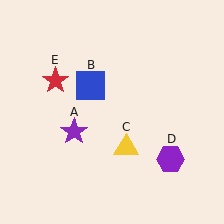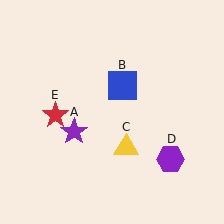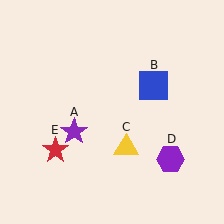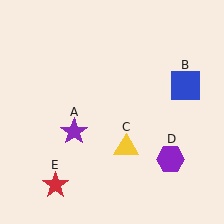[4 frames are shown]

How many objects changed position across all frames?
2 objects changed position: blue square (object B), red star (object E).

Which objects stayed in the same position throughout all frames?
Purple star (object A) and yellow triangle (object C) and purple hexagon (object D) remained stationary.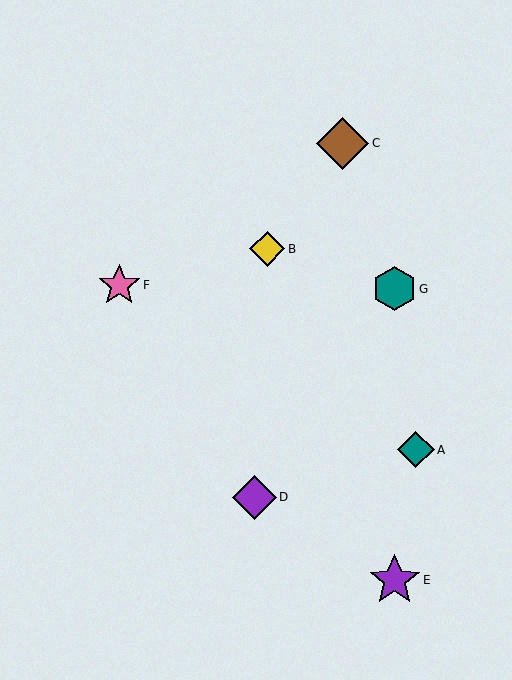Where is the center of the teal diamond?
The center of the teal diamond is at (416, 450).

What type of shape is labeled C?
Shape C is a brown diamond.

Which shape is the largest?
The brown diamond (labeled C) is the largest.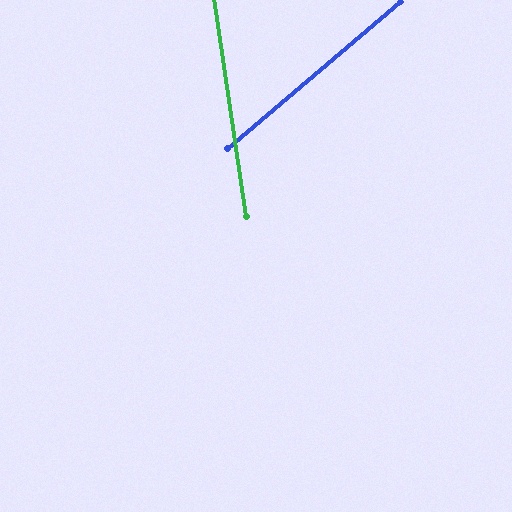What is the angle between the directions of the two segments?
Approximately 58 degrees.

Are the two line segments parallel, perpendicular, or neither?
Neither parallel nor perpendicular — they differ by about 58°.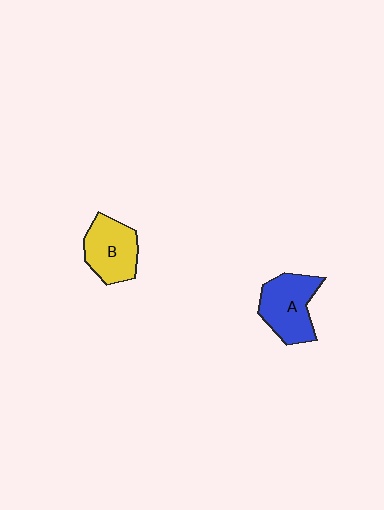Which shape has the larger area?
Shape A (blue).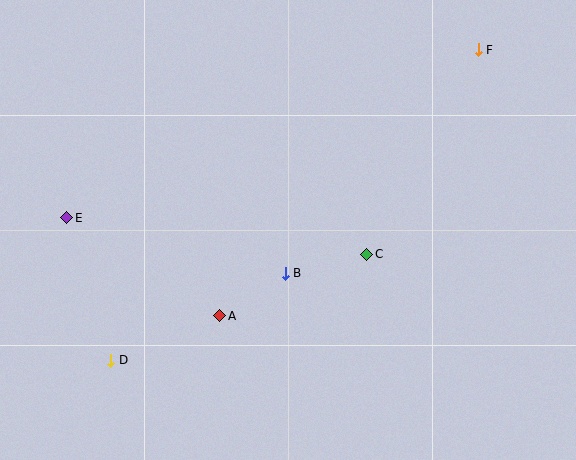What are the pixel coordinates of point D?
Point D is at (111, 360).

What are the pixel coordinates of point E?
Point E is at (67, 218).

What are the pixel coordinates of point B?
Point B is at (285, 273).